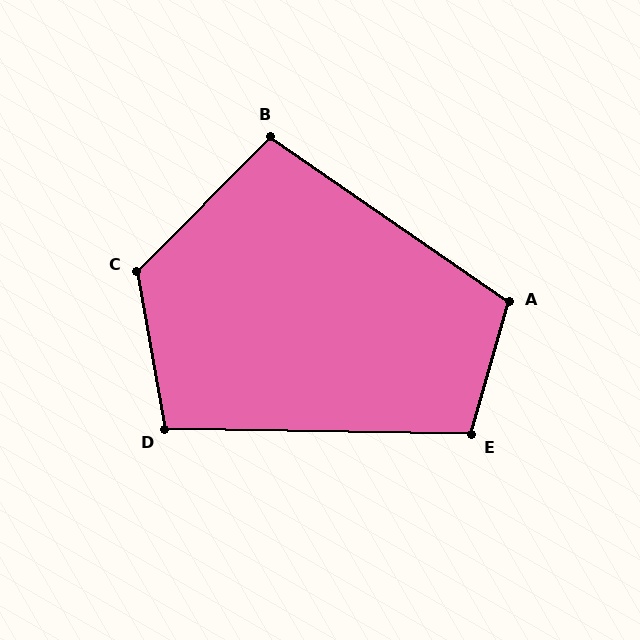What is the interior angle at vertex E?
Approximately 105 degrees (obtuse).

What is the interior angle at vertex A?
Approximately 109 degrees (obtuse).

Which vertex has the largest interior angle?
C, at approximately 125 degrees.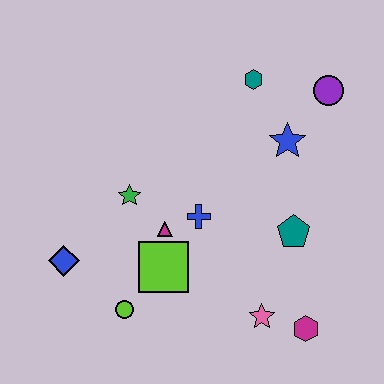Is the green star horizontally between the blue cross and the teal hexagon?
No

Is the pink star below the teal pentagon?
Yes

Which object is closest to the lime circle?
The lime square is closest to the lime circle.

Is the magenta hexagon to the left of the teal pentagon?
No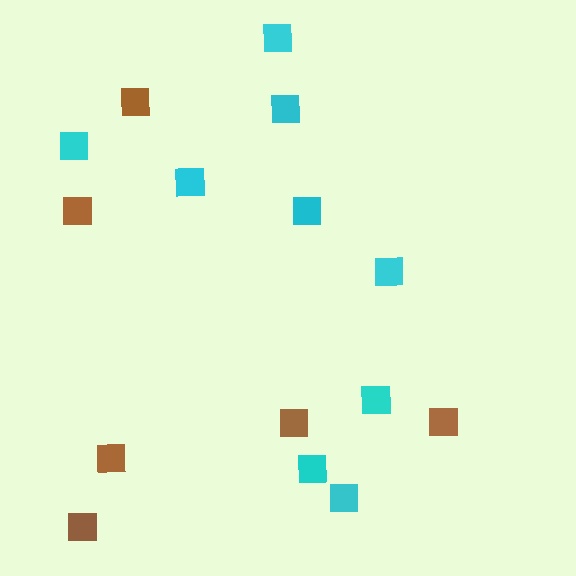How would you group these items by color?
There are 2 groups: one group of brown squares (6) and one group of cyan squares (9).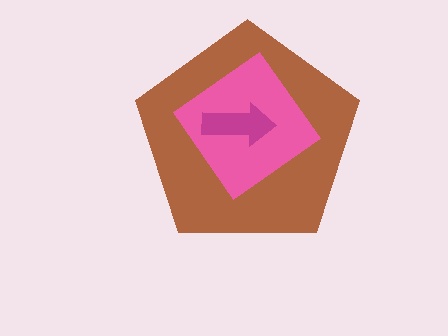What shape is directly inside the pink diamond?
The magenta arrow.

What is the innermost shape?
The magenta arrow.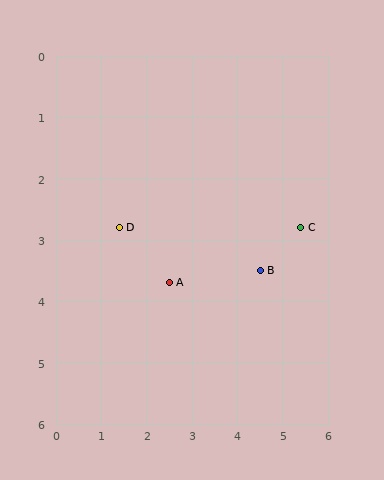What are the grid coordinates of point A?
Point A is at approximately (2.5, 3.7).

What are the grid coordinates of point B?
Point B is at approximately (4.5, 3.5).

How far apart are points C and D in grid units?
Points C and D are about 4.0 grid units apart.